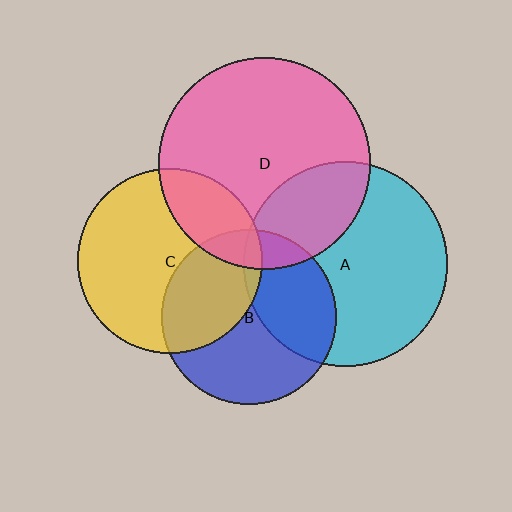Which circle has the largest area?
Circle D (pink).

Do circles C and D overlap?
Yes.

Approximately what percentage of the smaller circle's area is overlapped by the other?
Approximately 25%.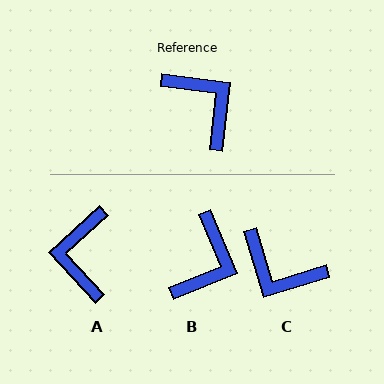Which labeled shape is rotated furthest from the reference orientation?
C, about 156 degrees away.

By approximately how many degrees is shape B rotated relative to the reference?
Approximately 60 degrees clockwise.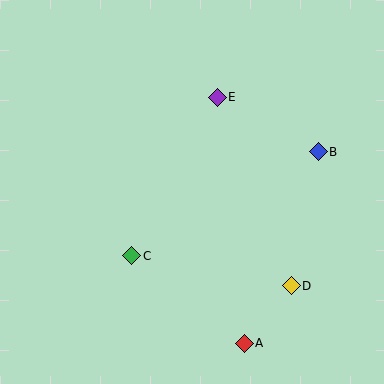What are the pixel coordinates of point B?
Point B is at (318, 152).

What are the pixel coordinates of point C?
Point C is at (132, 256).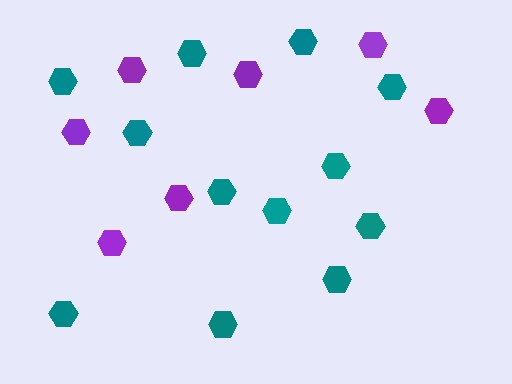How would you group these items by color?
There are 2 groups: one group of teal hexagons (12) and one group of purple hexagons (7).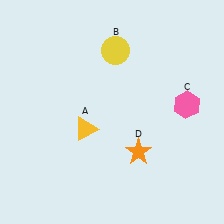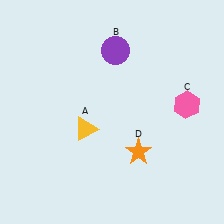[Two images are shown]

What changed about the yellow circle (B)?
In Image 1, B is yellow. In Image 2, it changed to purple.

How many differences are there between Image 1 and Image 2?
There is 1 difference between the two images.